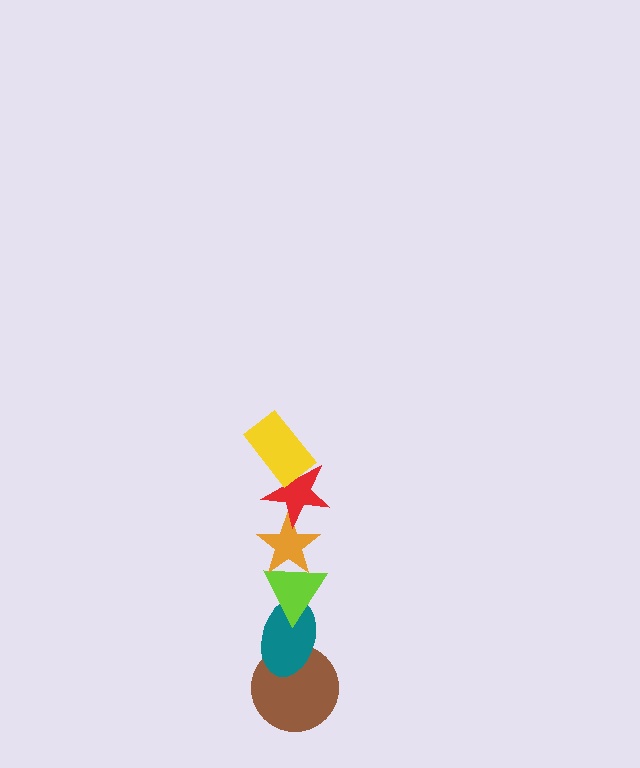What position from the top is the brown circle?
The brown circle is 6th from the top.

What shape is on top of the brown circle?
The teal ellipse is on top of the brown circle.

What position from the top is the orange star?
The orange star is 3rd from the top.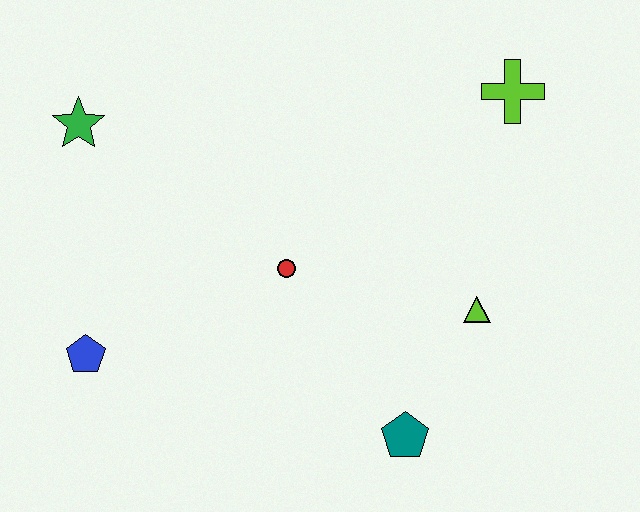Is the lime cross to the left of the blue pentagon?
No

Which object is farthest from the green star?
The teal pentagon is farthest from the green star.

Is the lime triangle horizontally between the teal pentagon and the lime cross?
Yes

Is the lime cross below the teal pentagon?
No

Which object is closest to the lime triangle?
The teal pentagon is closest to the lime triangle.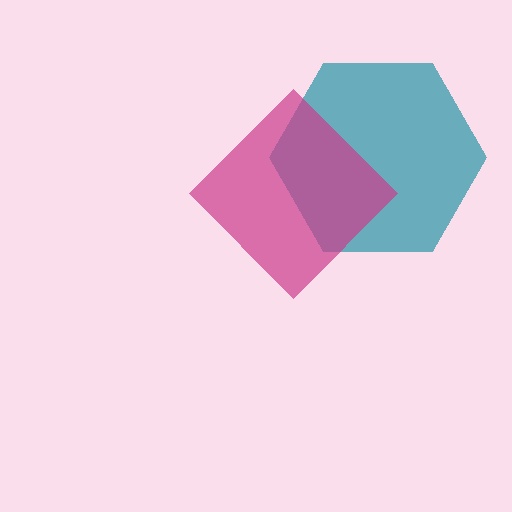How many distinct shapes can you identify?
There are 2 distinct shapes: a teal hexagon, a magenta diamond.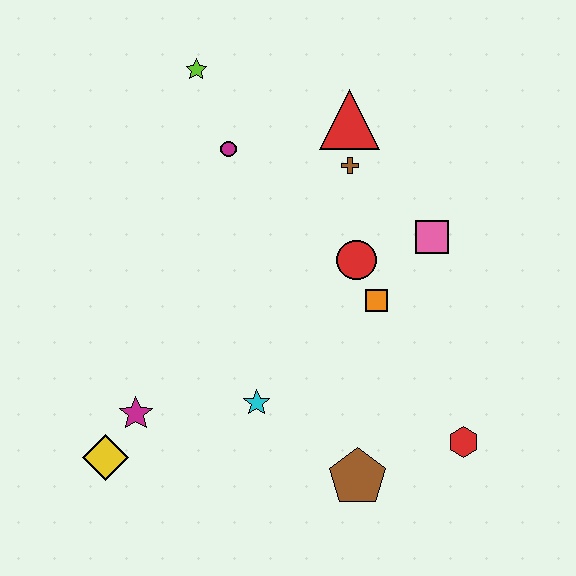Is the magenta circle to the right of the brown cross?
No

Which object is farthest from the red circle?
The yellow diamond is farthest from the red circle.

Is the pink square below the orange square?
No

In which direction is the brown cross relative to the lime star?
The brown cross is to the right of the lime star.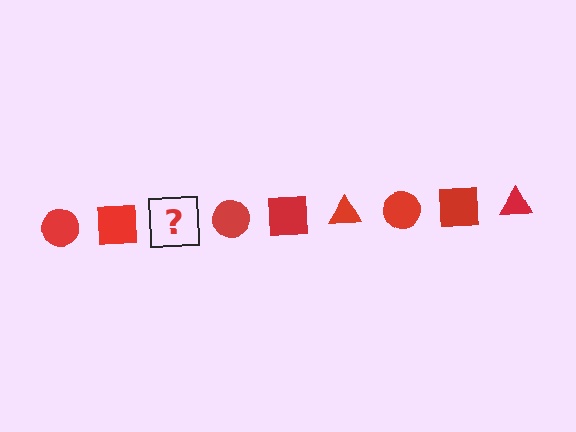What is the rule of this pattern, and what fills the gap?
The rule is that the pattern cycles through circle, square, triangle shapes in red. The gap should be filled with a red triangle.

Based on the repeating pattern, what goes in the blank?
The blank should be a red triangle.